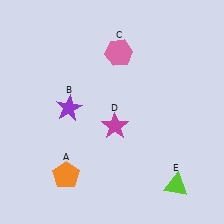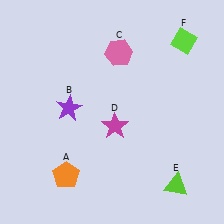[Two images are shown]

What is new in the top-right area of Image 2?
A lime diamond (F) was added in the top-right area of Image 2.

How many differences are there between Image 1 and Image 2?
There is 1 difference between the two images.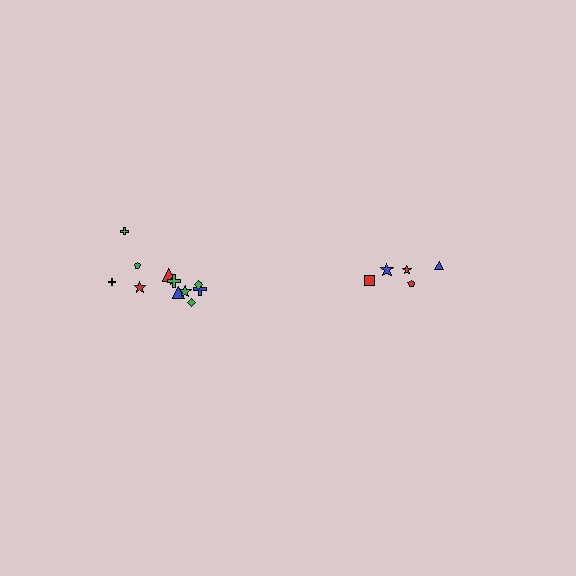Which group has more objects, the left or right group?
The left group.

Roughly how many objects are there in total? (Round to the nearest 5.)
Roughly 15 objects in total.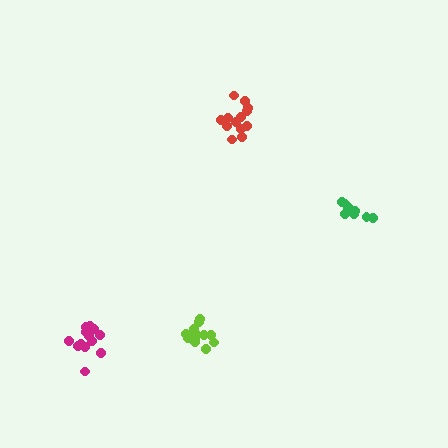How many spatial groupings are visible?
There are 4 spatial groupings.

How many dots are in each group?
Group 1: 13 dots, Group 2: 13 dots, Group 3: 12 dots, Group 4: 10 dots (48 total).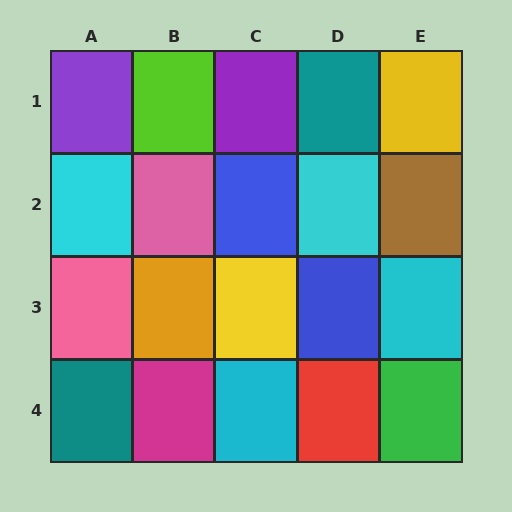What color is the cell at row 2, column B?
Pink.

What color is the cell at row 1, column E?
Yellow.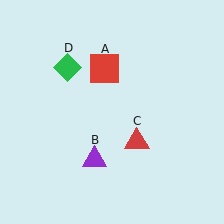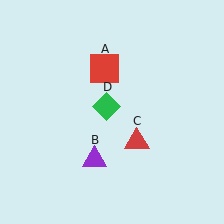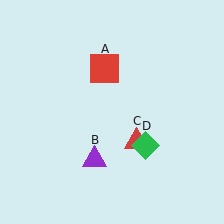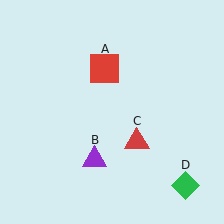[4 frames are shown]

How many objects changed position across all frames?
1 object changed position: green diamond (object D).